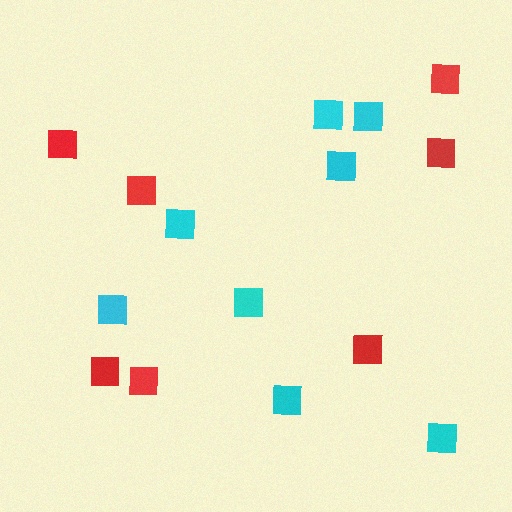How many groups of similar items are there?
There are 2 groups: one group of red squares (7) and one group of cyan squares (8).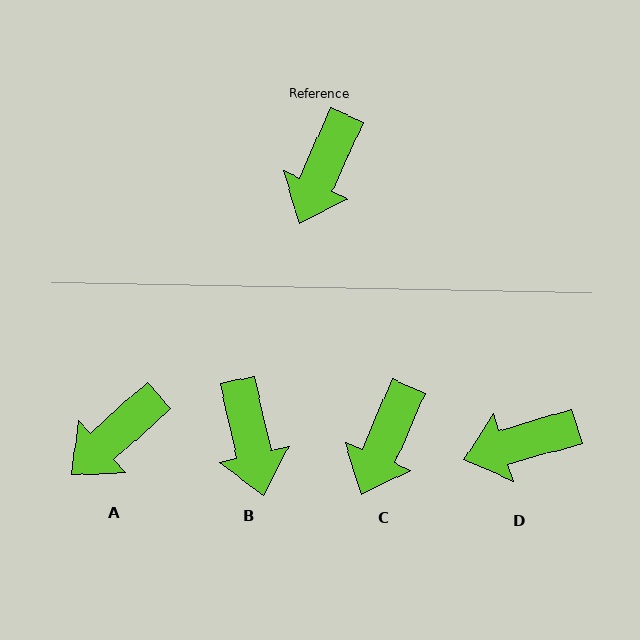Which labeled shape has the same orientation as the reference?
C.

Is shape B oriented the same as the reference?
No, it is off by about 37 degrees.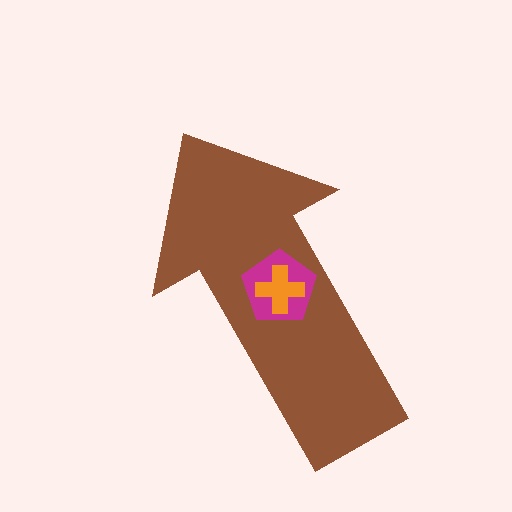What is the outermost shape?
The brown arrow.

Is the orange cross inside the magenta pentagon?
Yes.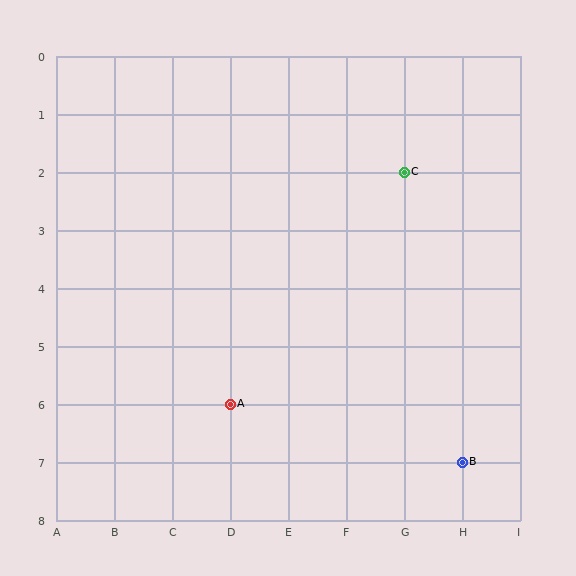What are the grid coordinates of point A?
Point A is at grid coordinates (D, 6).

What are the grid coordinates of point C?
Point C is at grid coordinates (G, 2).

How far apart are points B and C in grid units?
Points B and C are 1 column and 5 rows apart (about 5.1 grid units diagonally).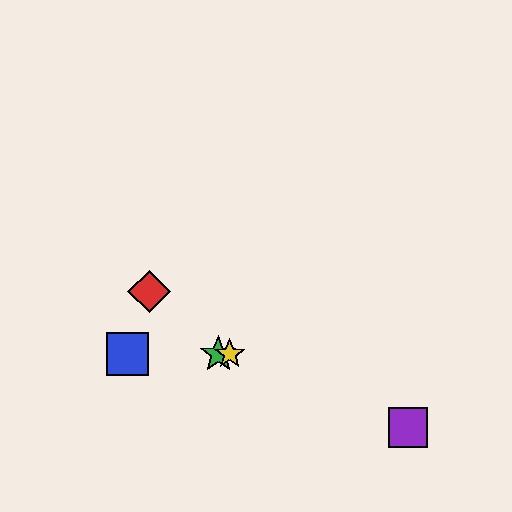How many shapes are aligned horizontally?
3 shapes (the blue square, the green star, the yellow star) are aligned horizontally.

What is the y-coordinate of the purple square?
The purple square is at y≈428.